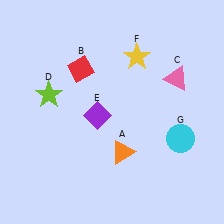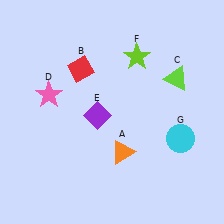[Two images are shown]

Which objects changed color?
C changed from pink to lime. D changed from lime to pink. F changed from yellow to lime.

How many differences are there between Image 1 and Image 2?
There are 3 differences between the two images.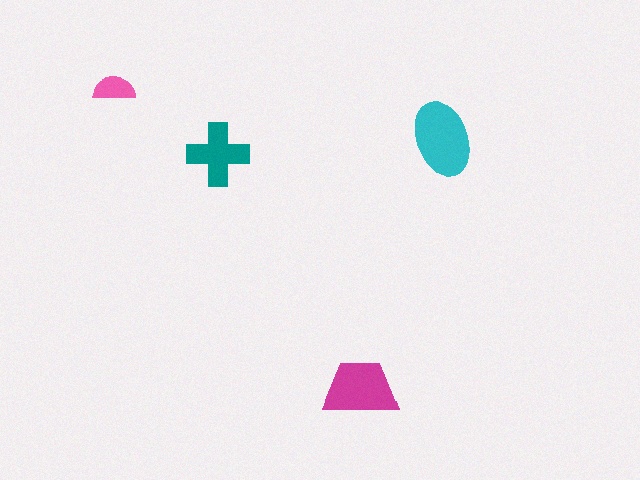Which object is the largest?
The cyan ellipse.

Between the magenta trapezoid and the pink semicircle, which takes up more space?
The magenta trapezoid.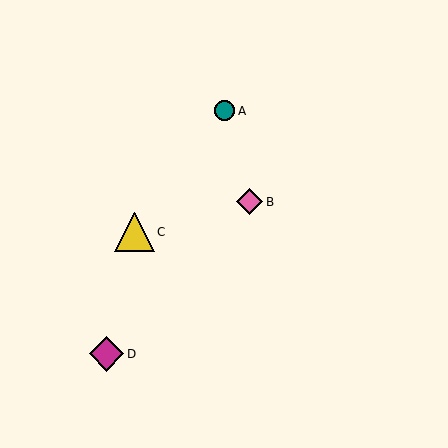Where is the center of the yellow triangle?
The center of the yellow triangle is at (134, 232).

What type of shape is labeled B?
Shape B is a pink diamond.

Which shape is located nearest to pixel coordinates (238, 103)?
The teal circle (labeled A) at (225, 111) is nearest to that location.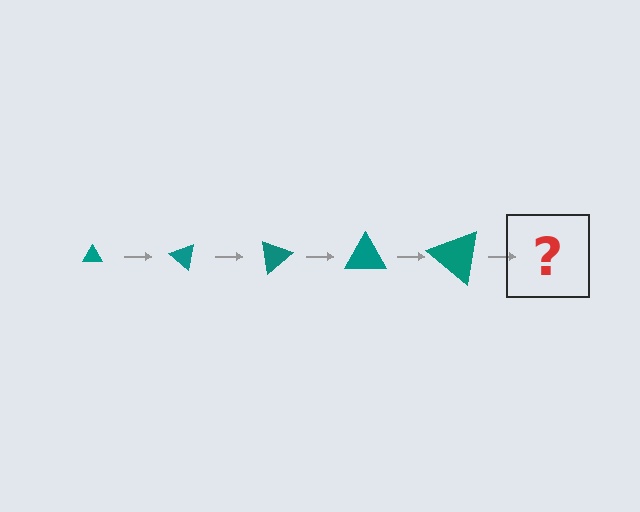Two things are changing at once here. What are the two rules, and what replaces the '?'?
The two rules are that the triangle grows larger each step and it rotates 40 degrees each step. The '?' should be a triangle, larger than the previous one and rotated 200 degrees from the start.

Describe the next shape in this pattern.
It should be a triangle, larger than the previous one and rotated 200 degrees from the start.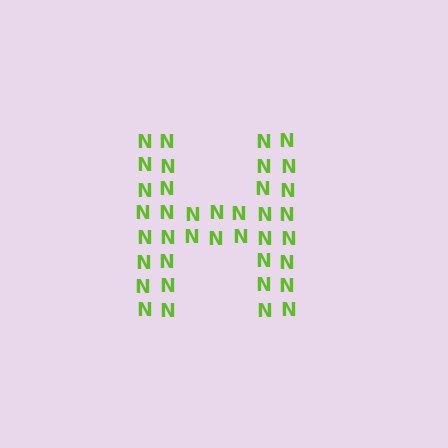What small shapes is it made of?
It is made of small letter N's.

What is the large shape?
The large shape is the letter H.